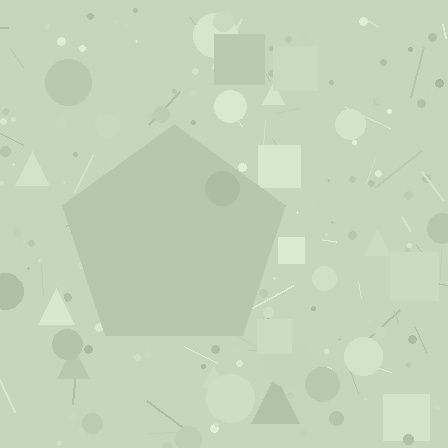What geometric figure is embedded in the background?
A pentagon is embedded in the background.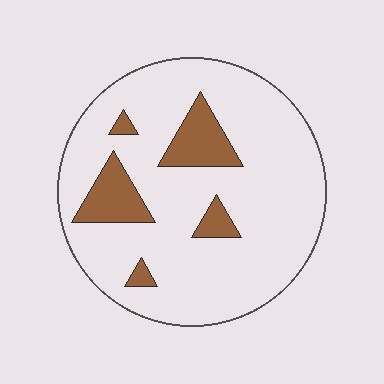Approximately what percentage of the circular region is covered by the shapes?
Approximately 15%.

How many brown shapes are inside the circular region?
5.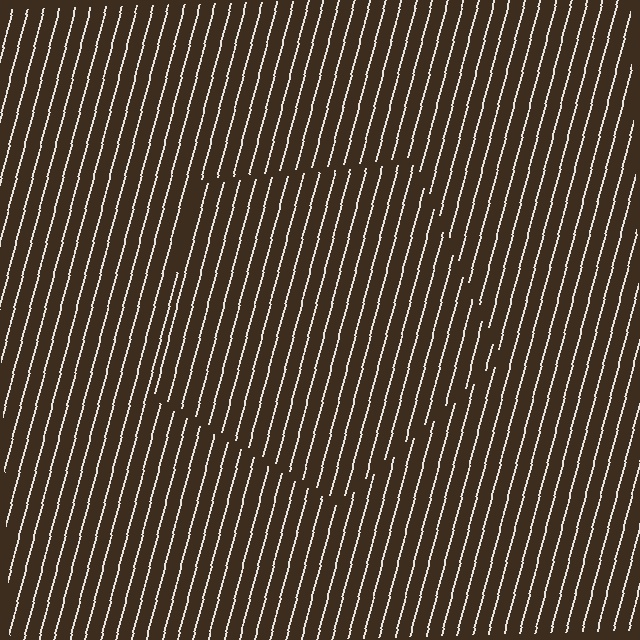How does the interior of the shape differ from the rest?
The interior of the shape contains the same grating, shifted by half a period — the contour is defined by the phase discontinuity where line-ends from the inner and outer gratings abut.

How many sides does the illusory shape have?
5 sides — the line-ends trace a pentagon.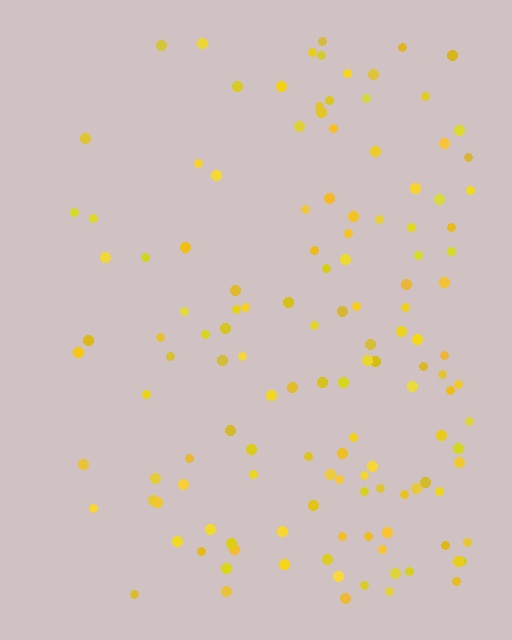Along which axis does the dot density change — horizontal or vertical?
Horizontal.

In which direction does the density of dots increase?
From left to right, with the right side densest.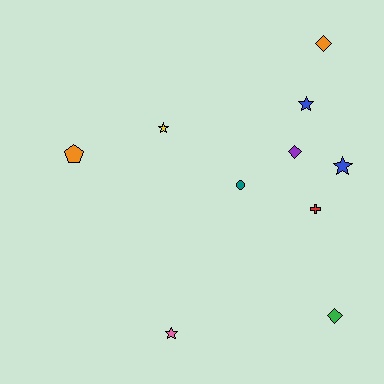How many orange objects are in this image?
There are 2 orange objects.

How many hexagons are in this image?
There are no hexagons.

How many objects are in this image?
There are 10 objects.